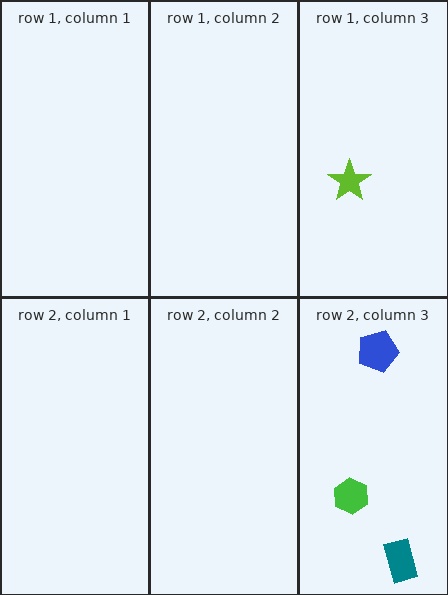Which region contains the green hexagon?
The row 2, column 3 region.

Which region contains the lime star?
The row 1, column 3 region.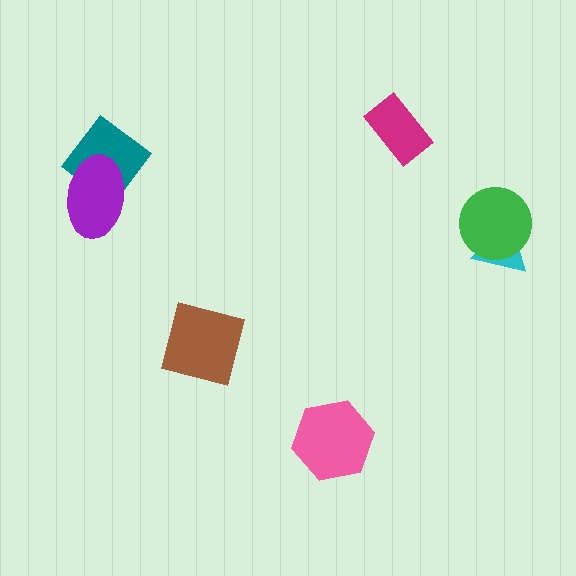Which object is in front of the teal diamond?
The purple ellipse is in front of the teal diamond.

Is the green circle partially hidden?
No, no other shape covers it.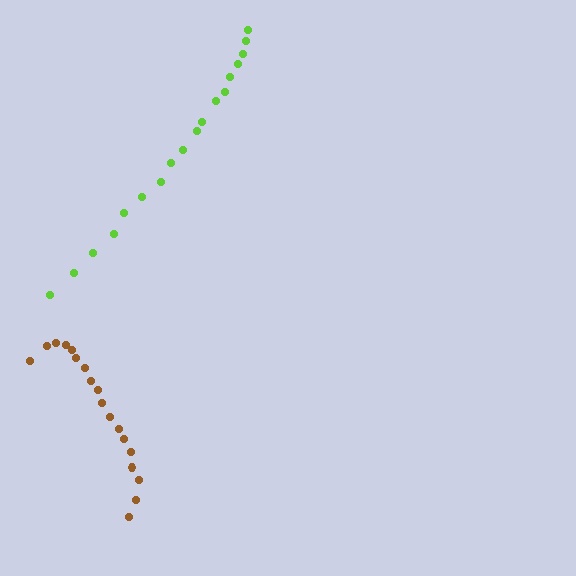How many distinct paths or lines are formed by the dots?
There are 2 distinct paths.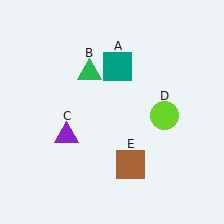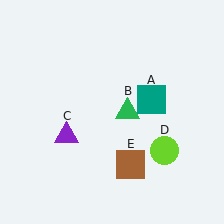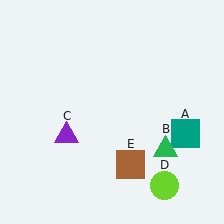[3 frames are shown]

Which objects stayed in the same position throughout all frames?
Purple triangle (object C) and brown square (object E) remained stationary.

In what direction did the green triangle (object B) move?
The green triangle (object B) moved down and to the right.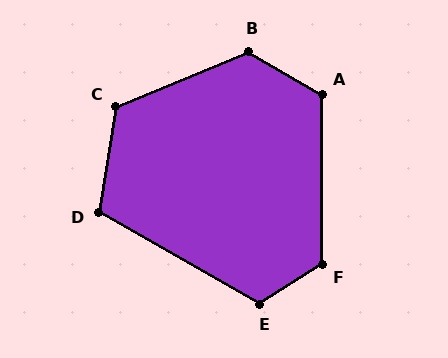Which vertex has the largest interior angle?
B, at approximately 127 degrees.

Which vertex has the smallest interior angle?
D, at approximately 110 degrees.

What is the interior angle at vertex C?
Approximately 122 degrees (obtuse).